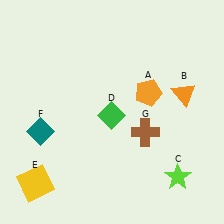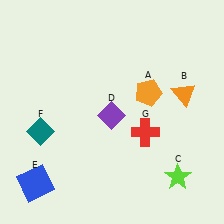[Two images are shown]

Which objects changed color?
D changed from green to purple. E changed from yellow to blue. G changed from brown to red.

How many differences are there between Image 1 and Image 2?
There are 3 differences between the two images.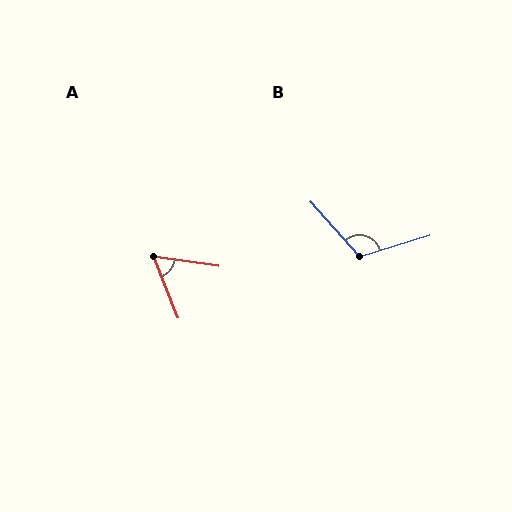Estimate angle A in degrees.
Approximately 60 degrees.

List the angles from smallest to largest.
A (60°), B (115°).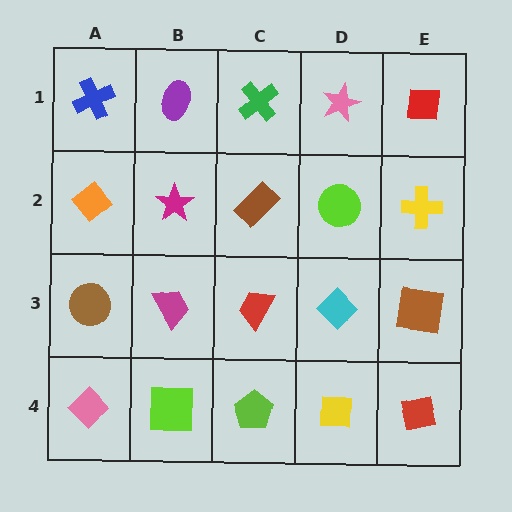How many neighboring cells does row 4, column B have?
3.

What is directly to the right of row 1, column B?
A green cross.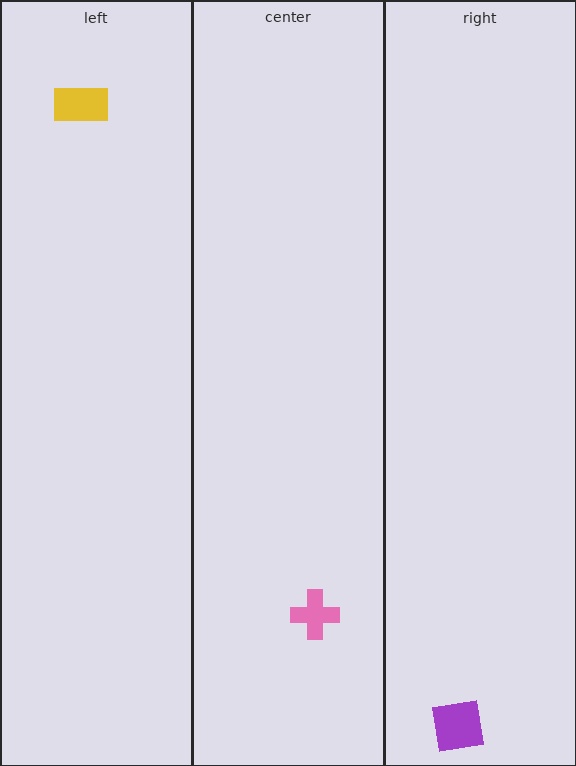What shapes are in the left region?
The yellow rectangle.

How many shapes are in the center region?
1.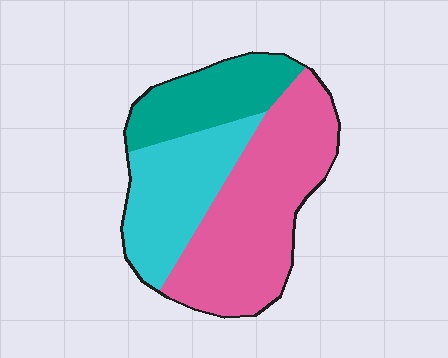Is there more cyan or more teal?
Cyan.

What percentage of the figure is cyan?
Cyan covers roughly 30% of the figure.